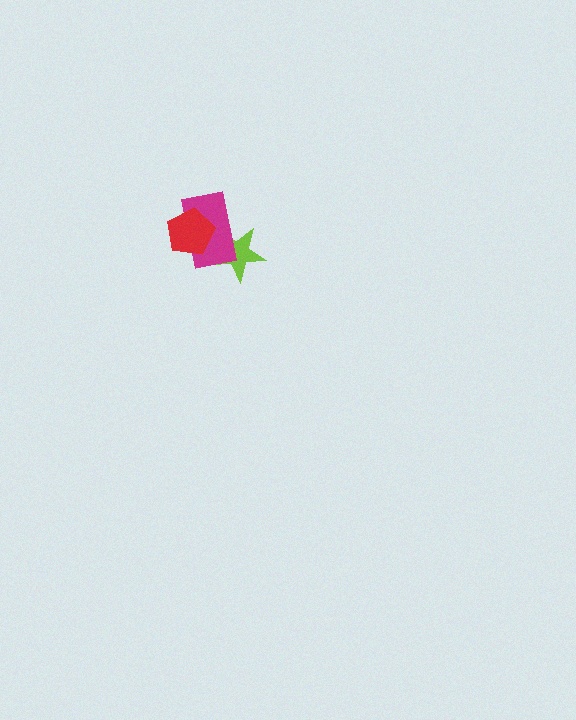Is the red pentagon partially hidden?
No, no other shape covers it.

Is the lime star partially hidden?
Yes, it is partially covered by another shape.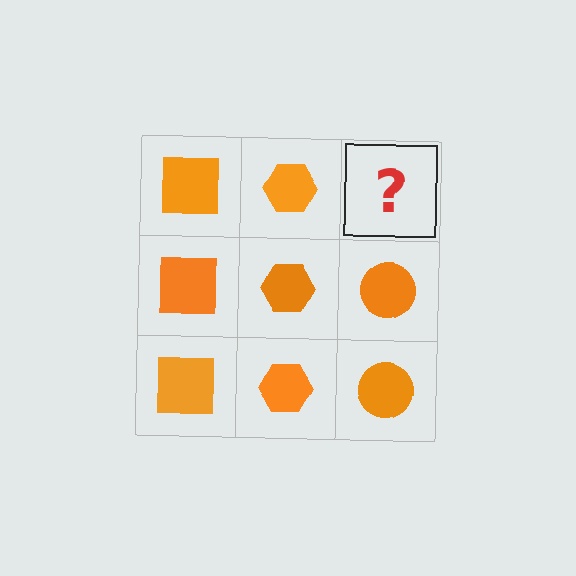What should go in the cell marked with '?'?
The missing cell should contain an orange circle.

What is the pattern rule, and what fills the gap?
The rule is that each column has a consistent shape. The gap should be filled with an orange circle.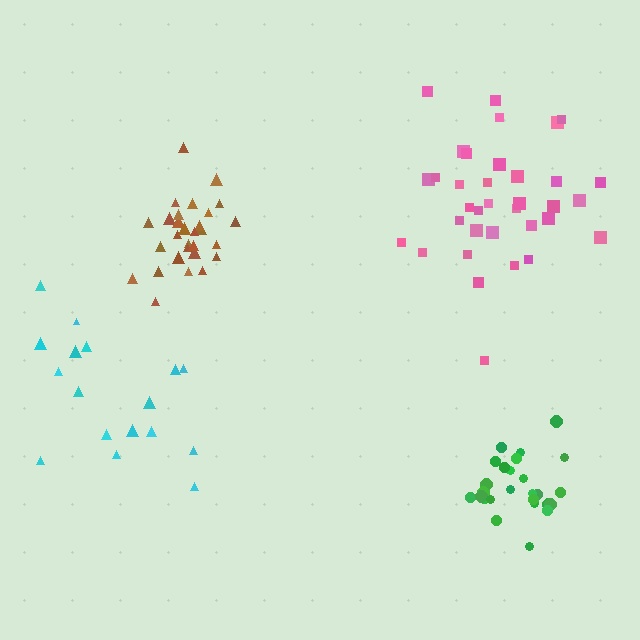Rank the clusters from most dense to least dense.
brown, green, pink, cyan.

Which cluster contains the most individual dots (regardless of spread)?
Pink (35).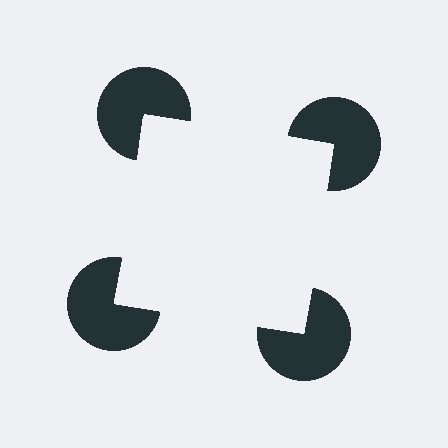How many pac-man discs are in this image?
There are 4 — one at each vertex of the illusory square.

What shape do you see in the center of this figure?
An illusory square — its edges are inferred from the aligned wedge cuts in the pac-man discs, not physically drawn.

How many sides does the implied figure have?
4 sides.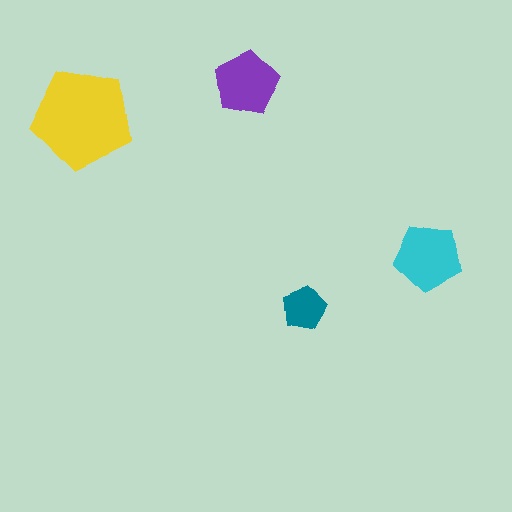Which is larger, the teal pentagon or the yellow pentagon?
The yellow one.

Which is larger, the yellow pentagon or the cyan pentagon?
The yellow one.